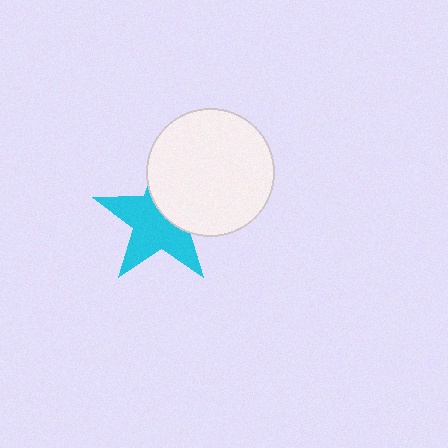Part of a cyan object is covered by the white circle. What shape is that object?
It is a star.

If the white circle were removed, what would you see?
You would see the complete cyan star.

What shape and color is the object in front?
The object in front is a white circle.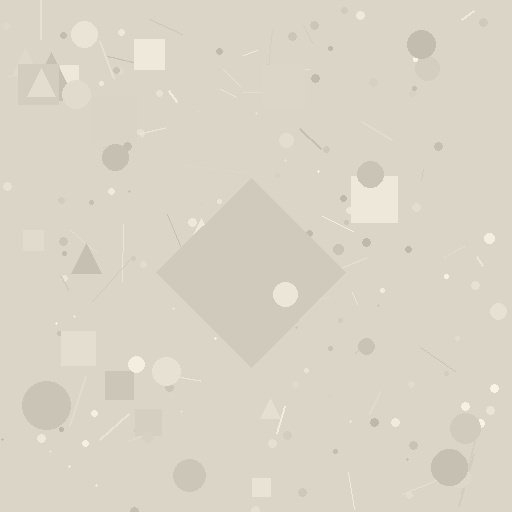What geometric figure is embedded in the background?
A diamond is embedded in the background.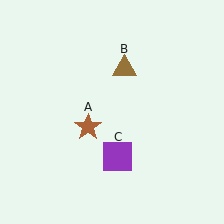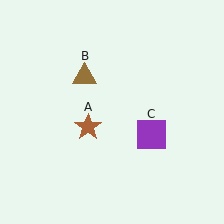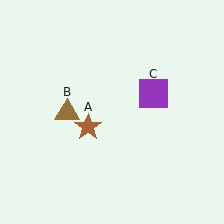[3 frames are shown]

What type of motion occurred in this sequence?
The brown triangle (object B), purple square (object C) rotated counterclockwise around the center of the scene.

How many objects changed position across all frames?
2 objects changed position: brown triangle (object B), purple square (object C).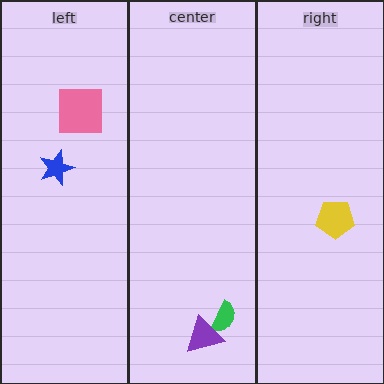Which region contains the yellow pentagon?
The right region.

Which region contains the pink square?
The left region.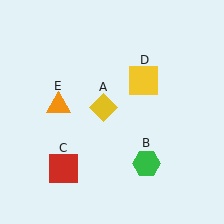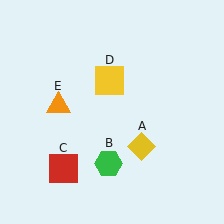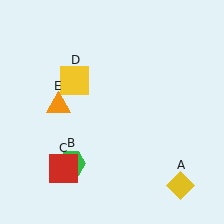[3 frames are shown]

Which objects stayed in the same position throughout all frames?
Red square (object C) and orange triangle (object E) remained stationary.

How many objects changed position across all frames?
3 objects changed position: yellow diamond (object A), green hexagon (object B), yellow square (object D).